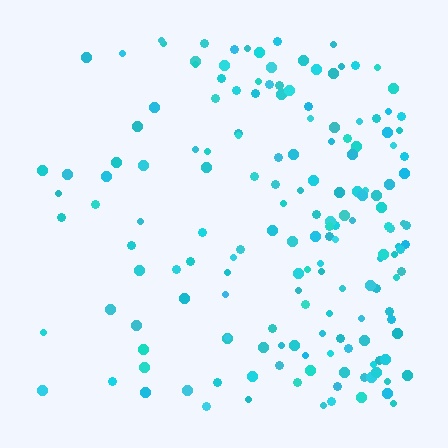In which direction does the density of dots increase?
From left to right, with the right side densest.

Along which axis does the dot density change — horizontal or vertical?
Horizontal.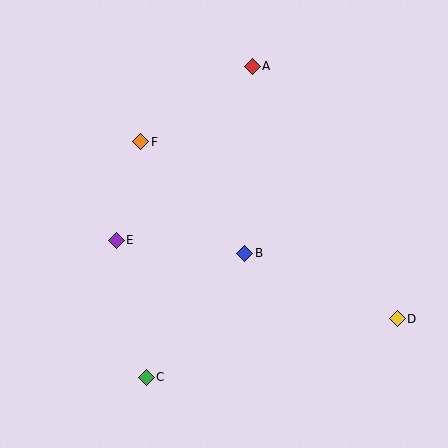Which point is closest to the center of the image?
Point B at (245, 253) is closest to the center.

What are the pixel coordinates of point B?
Point B is at (245, 253).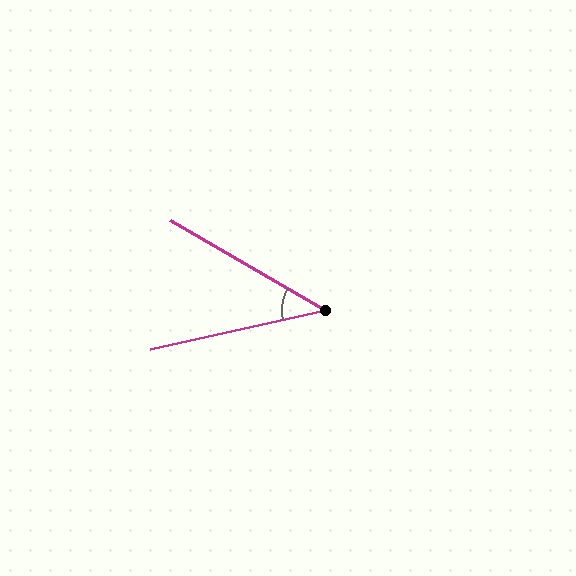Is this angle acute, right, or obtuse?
It is acute.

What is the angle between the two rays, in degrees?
Approximately 43 degrees.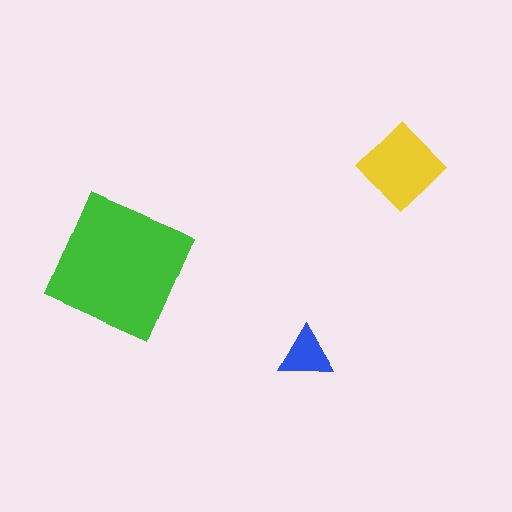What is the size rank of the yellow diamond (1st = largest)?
2nd.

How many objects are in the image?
There are 3 objects in the image.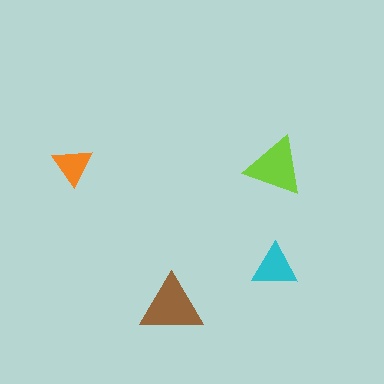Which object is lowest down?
The brown triangle is bottommost.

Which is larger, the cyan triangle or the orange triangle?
The cyan one.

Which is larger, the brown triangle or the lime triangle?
The brown one.